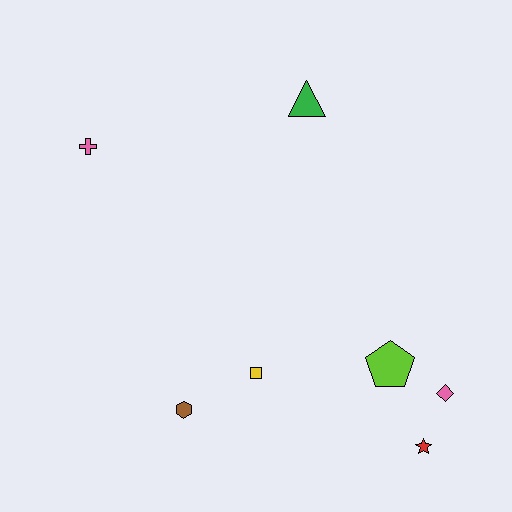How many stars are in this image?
There is 1 star.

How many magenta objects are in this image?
There are no magenta objects.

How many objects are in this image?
There are 7 objects.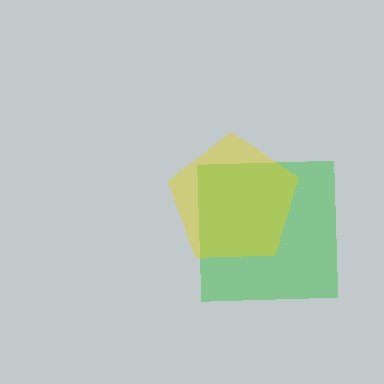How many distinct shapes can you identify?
There are 2 distinct shapes: a green square, a yellow pentagon.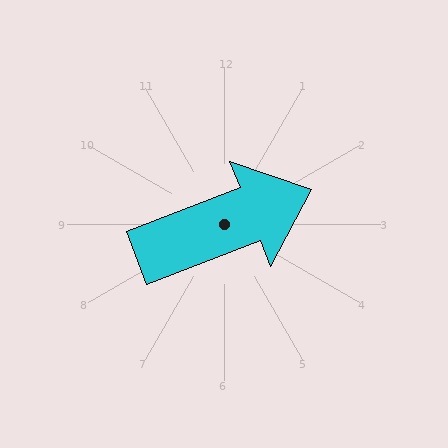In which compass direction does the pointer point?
East.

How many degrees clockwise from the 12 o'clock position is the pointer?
Approximately 69 degrees.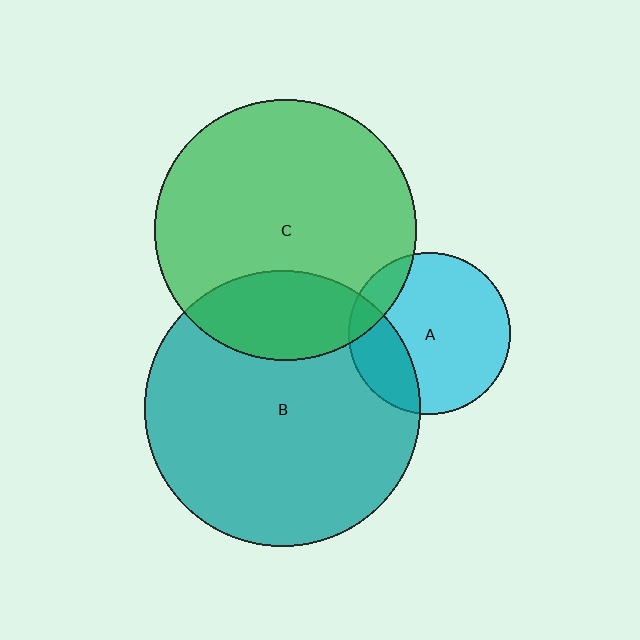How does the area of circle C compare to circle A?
Approximately 2.6 times.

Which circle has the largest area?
Circle B (teal).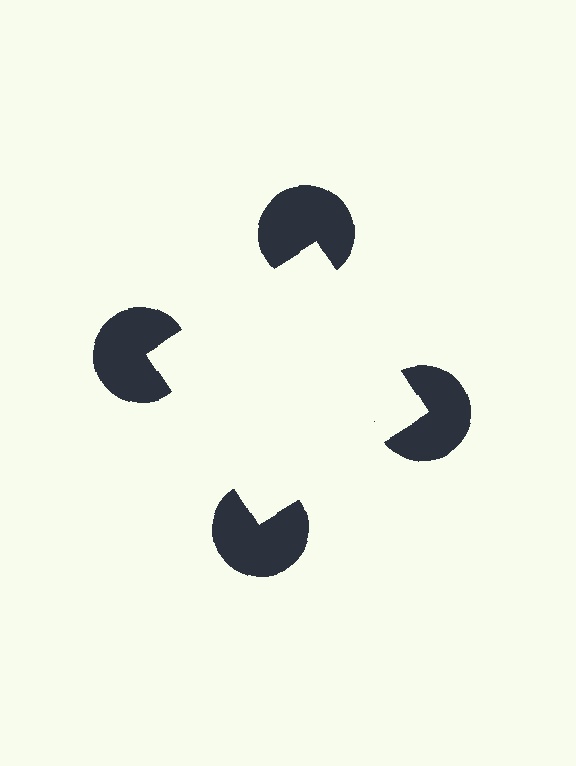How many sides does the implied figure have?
4 sides.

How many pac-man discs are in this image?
There are 4 — one at each vertex of the illusory square.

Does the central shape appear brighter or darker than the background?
It typically appears slightly brighter than the background, even though no actual brightness change is drawn.